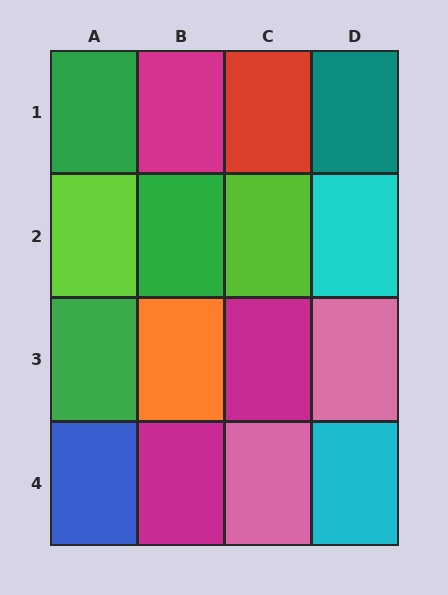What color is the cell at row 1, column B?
Magenta.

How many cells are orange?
1 cell is orange.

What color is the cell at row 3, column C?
Magenta.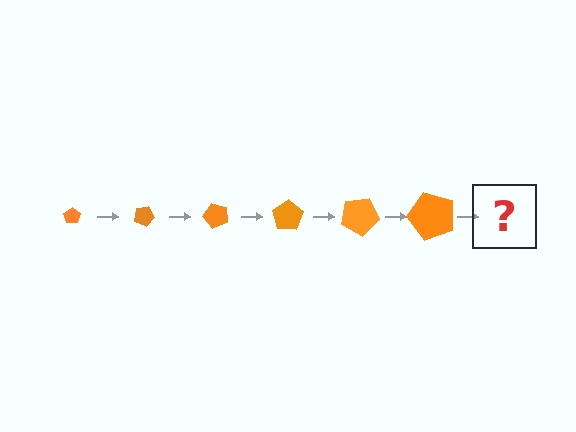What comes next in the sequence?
The next element should be a pentagon, larger than the previous one and rotated 150 degrees from the start.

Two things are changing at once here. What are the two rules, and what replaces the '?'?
The two rules are that the pentagon grows larger each step and it rotates 25 degrees each step. The '?' should be a pentagon, larger than the previous one and rotated 150 degrees from the start.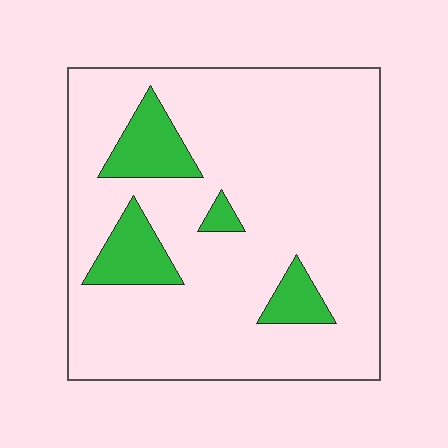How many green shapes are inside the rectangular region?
4.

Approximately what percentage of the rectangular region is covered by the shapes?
Approximately 15%.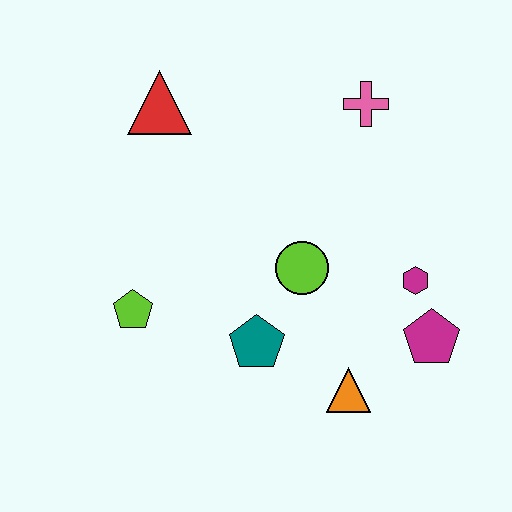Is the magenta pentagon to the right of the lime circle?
Yes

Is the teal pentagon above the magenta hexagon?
No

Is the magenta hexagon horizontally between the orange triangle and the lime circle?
No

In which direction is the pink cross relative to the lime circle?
The pink cross is above the lime circle.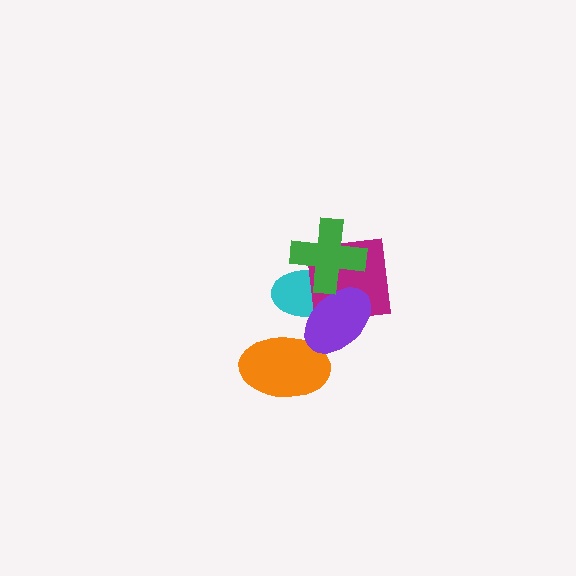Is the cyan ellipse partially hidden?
Yes, it is partially covered by another shape.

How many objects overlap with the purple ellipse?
4 objects overlap with the purple ellipse.